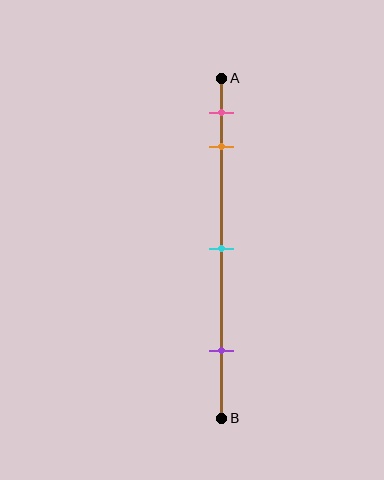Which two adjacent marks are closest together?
The pink and orange marks are the closest adjacent pair.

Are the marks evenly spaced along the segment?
No, the marks are not evenly spaced.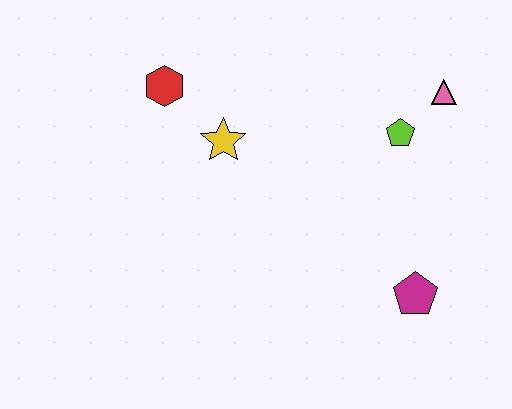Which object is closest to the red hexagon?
The yellow star is closest to the red hexagon.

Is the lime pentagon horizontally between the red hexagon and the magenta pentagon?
Yes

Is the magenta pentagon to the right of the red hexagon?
Yes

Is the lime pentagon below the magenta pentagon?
No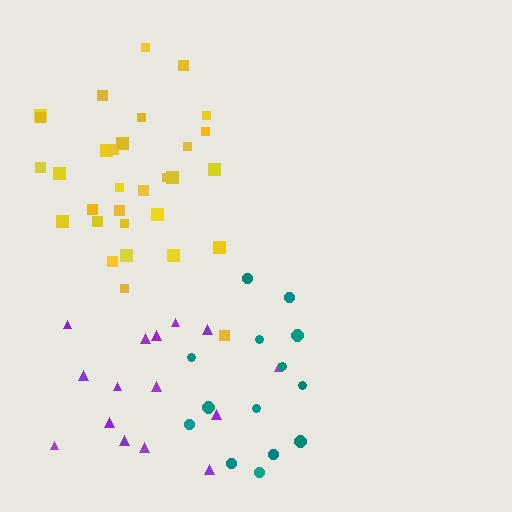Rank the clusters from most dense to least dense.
yellow, purple, teal.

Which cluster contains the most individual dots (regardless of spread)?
Yellow (31).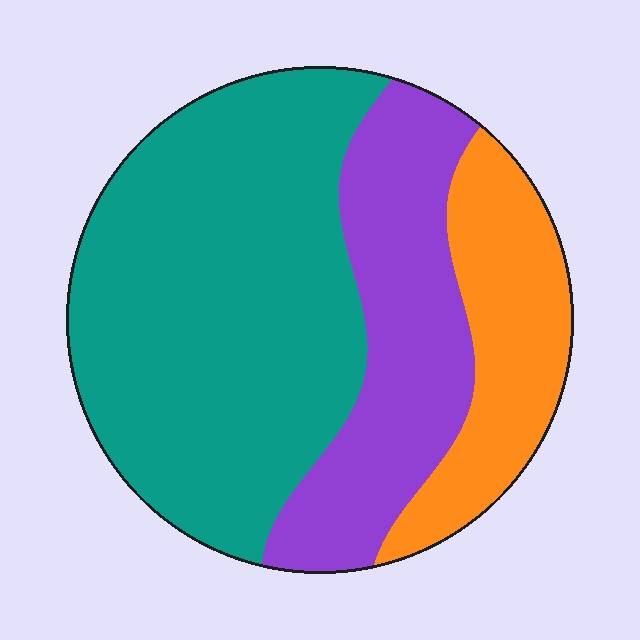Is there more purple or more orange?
Purple.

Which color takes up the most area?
Teal, at roughly 55%.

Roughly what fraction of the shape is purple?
Purple covers 27% of the shape.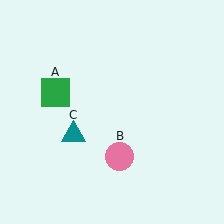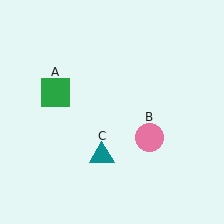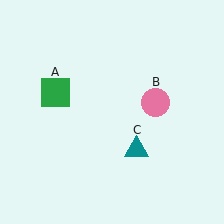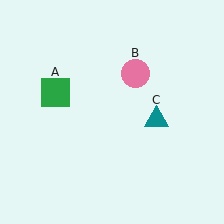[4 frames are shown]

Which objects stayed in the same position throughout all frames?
Green square (object A) remained stationary.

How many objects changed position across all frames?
2 objects changed position: pink circle (object B), teal triangle (object C).